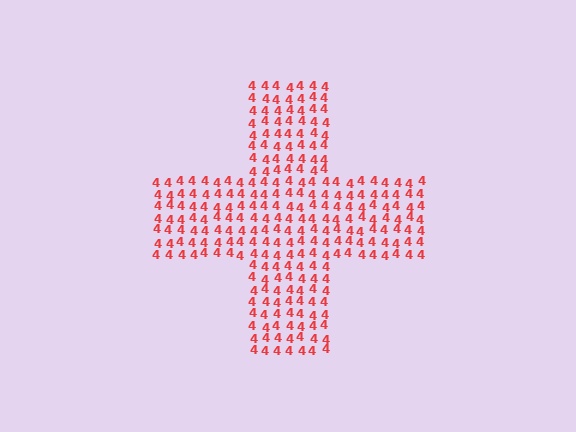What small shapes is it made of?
It is made of small digit 4's.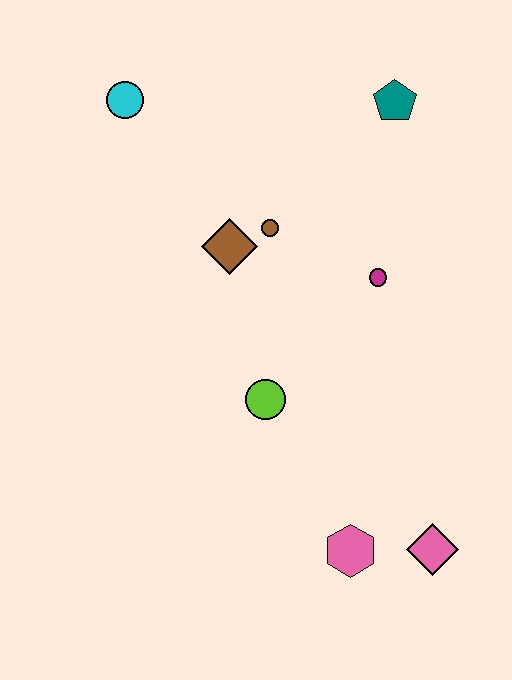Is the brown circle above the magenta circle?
Yes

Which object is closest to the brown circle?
The brown diamond is closest to the brown circle.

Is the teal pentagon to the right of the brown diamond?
Yes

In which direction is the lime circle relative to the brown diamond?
The lime circle is below the brown diamond.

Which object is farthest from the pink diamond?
The cyan circle is farthest from the pink diamond.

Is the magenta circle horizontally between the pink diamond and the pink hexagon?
Yes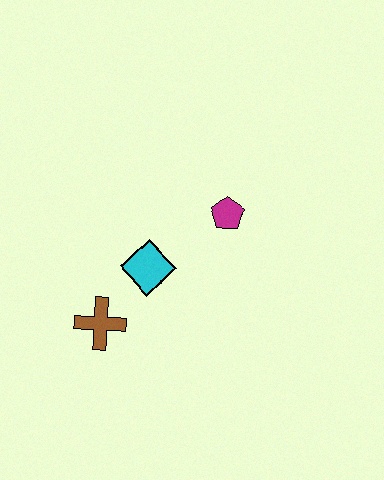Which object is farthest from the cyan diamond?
The magenta pentagon is farthest from the cyan diamond.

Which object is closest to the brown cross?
The cyan diamond is closest to the brown cross.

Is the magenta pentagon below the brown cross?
No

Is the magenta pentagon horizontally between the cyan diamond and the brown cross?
No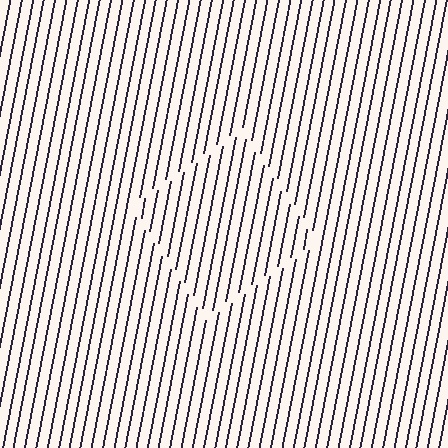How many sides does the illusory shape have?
4 sides — the line-ends trace a square.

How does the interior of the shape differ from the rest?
The interior of the shape contains the same grating, shifted by half a period — the contour is defined by the phase discontinuity where line-ends from the inner and outer gratings abut.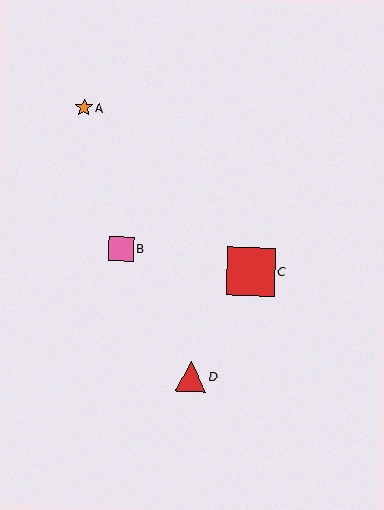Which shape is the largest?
The red square (labeled C) is the largest.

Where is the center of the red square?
The center of the red square is at (251, 271).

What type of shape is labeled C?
Shape C is a red square.